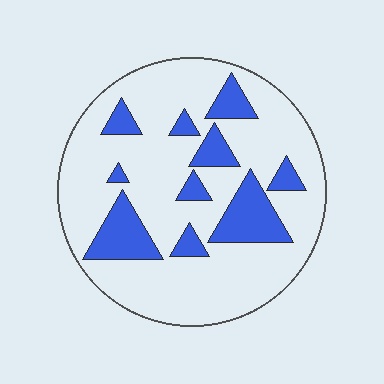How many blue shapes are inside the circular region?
10.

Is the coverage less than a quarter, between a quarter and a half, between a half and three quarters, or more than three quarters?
Less than a quarter.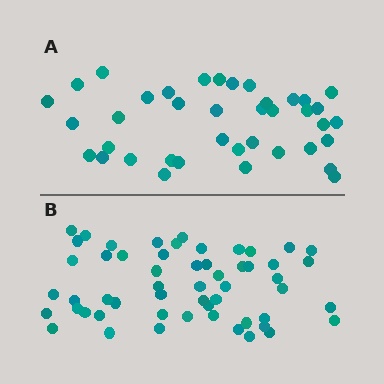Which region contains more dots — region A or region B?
Region B (the bottom region) has more dots.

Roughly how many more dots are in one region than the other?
Region B has approximately 15 more dots than region A.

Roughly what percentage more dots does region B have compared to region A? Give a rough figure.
About 40% more.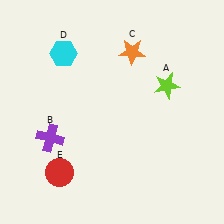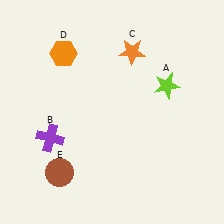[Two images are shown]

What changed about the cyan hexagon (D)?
In Image 1, D is cyan. In Image 2, it changed to orange.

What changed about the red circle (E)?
In Image 1, E is red. In Image 2, it changed to brown.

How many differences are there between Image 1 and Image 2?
There are 2 differences between the two images.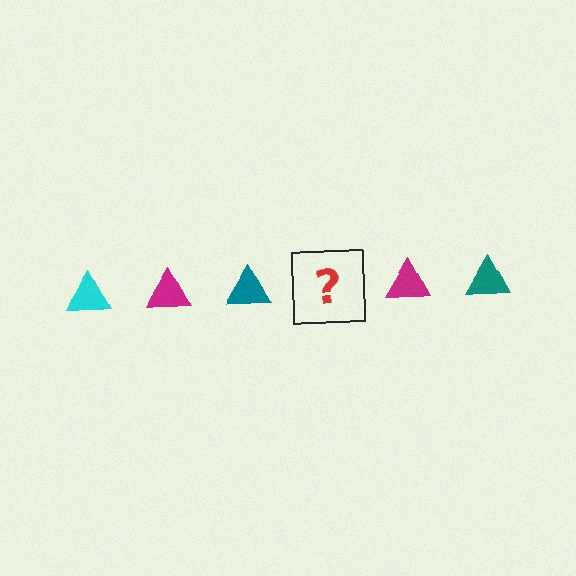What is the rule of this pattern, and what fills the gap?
The rule is that the pattern cycles through cyan, magenta, teal triangles. The gap should be filled with a cyan triangle.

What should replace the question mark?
The question mark should be replaced with a cyan triangle.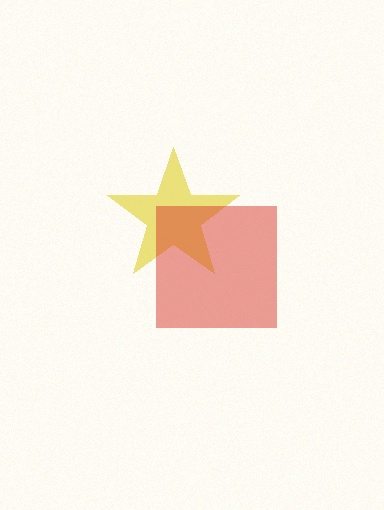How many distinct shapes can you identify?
There are 2 distinct shapes: a yellow star, a red square.